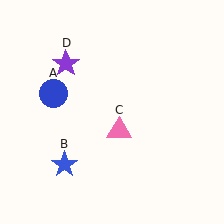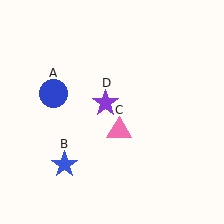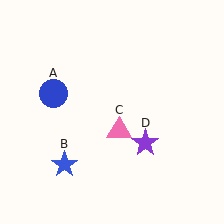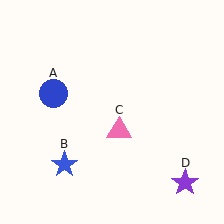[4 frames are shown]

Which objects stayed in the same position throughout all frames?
Blue circle (object A) and blue star (object B) and pink triangle (object C) remained stationary.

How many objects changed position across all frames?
1 object changed position: purple star (object D).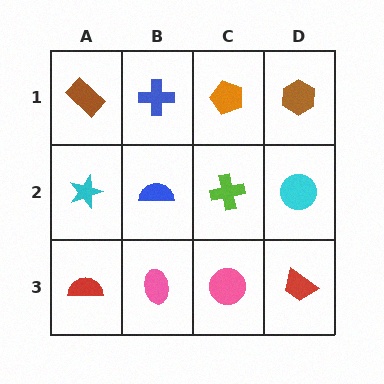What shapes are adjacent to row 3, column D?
A cyan circle (row 2, column D), a pink circle (row 3, column C).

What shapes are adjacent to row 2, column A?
A brown rectangle (row 1, column A), a red semicircle (row 3, column A), a blue semicircle (row 2, column B).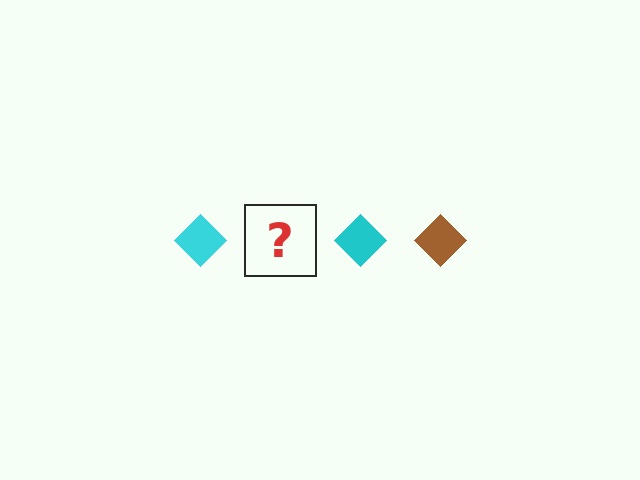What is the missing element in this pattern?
The missing element is a brown diamond.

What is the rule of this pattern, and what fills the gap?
The rule is that the pattern cycles through cyan, brown diamonds. The gap should be filled with a brown diamond.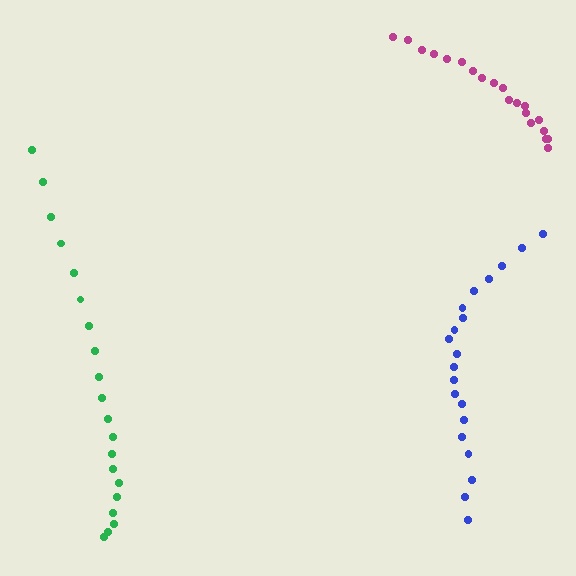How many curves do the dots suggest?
There are 3 distinct paths.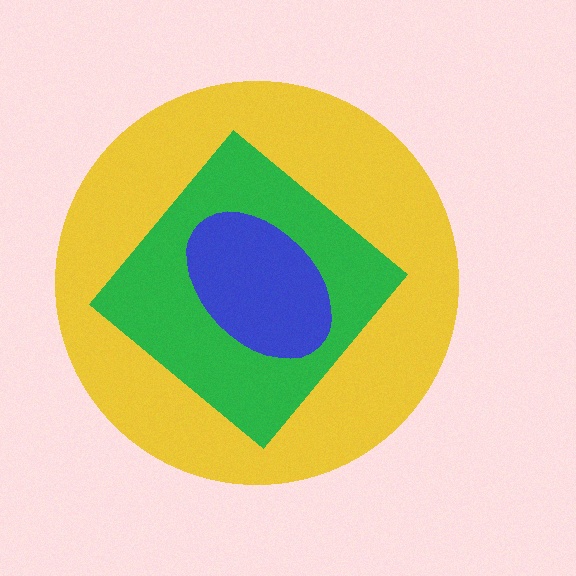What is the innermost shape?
The blue ellipse.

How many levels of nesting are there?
3.